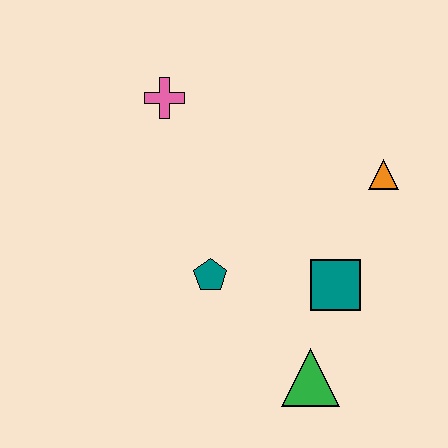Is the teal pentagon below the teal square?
No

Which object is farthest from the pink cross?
The green triangle is farthest from the pink cross.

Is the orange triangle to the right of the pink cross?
Yes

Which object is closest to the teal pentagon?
The teal square is closest to the teal pentagon.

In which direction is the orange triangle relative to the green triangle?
The orange triangle is above the green triangle.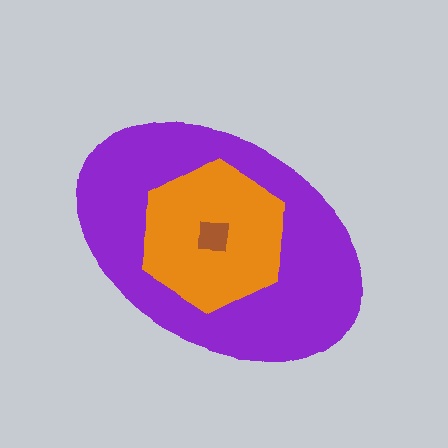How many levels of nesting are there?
3.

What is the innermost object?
The brown square.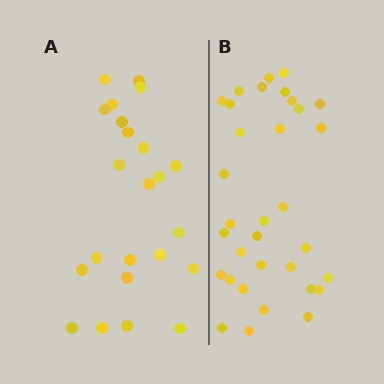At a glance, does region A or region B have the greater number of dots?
Region B (the right region) has more dots.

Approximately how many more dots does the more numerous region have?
Region B has roughly 10 or so more dots than region A.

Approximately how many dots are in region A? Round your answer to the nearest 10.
About 20 dots. (The exact count is 23, which rounds to 20.)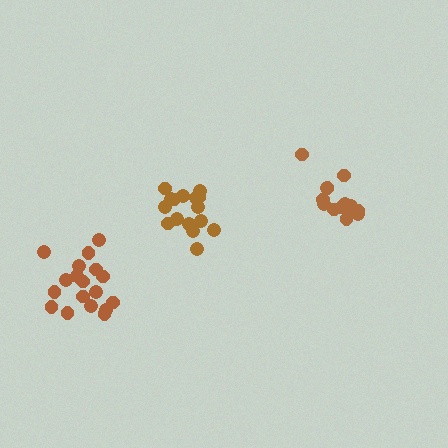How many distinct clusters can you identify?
There are 3 distinct clusters.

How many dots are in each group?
Group 1: 16 dots, Group 2: 16 dots, Group 3: 18 dots (50 total).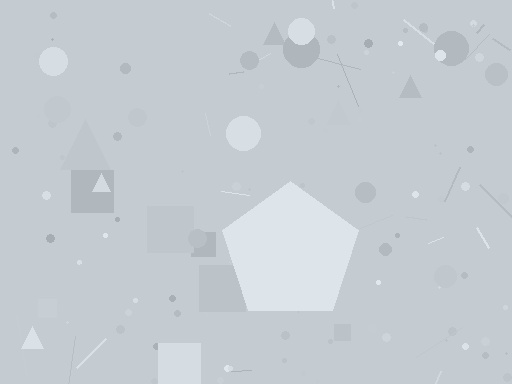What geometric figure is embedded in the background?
A pentagon is embedded in the background.